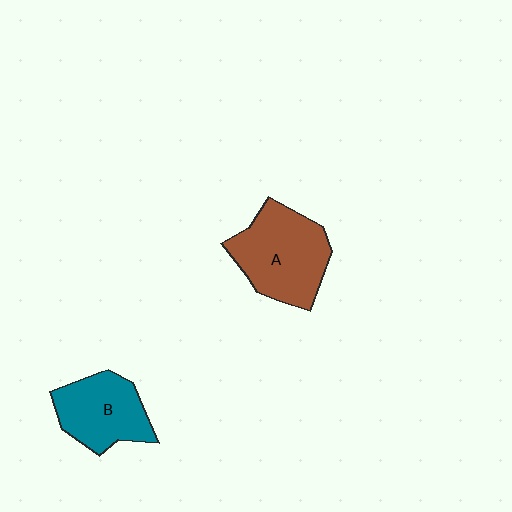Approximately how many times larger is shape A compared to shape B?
Approximately 1.3 times.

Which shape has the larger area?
Shape A (brown).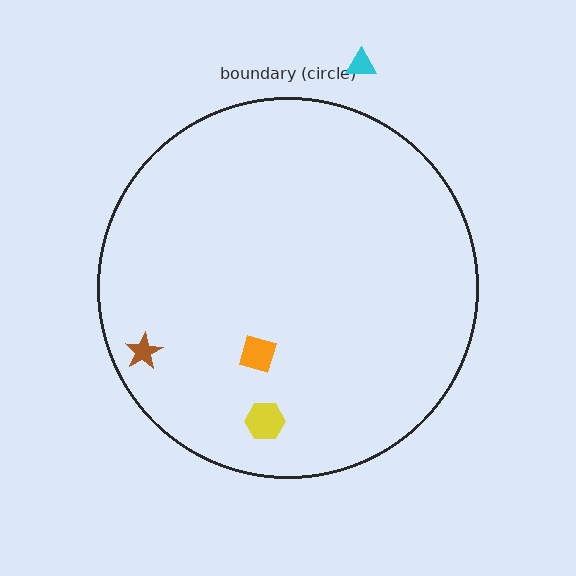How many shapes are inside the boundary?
3 inside, 1 outside.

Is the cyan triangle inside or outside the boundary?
Outside.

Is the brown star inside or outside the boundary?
Inside.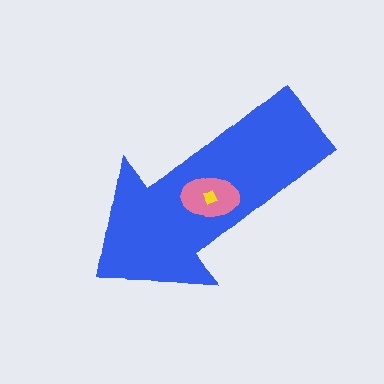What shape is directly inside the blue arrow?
The pink ellipse.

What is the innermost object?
The yellow diamond.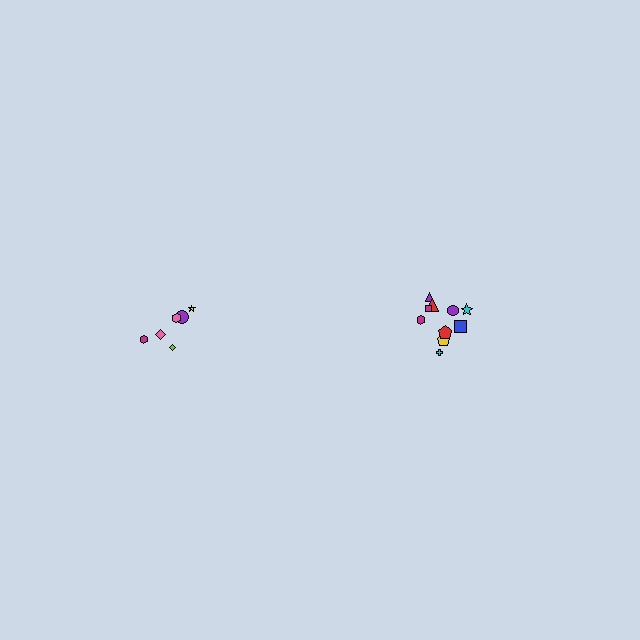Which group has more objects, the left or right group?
The right group.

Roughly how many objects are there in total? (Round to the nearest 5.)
Roughly 15 objects in total.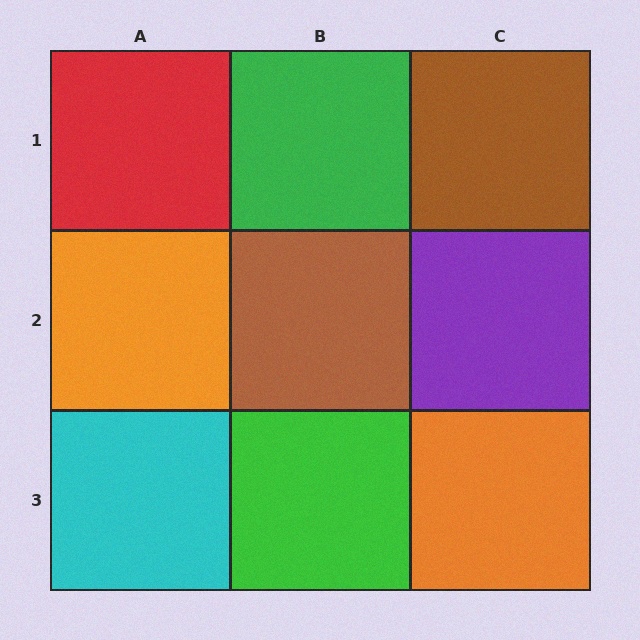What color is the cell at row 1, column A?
Red.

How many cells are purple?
1 cell is purple.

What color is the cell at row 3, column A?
Cyan.